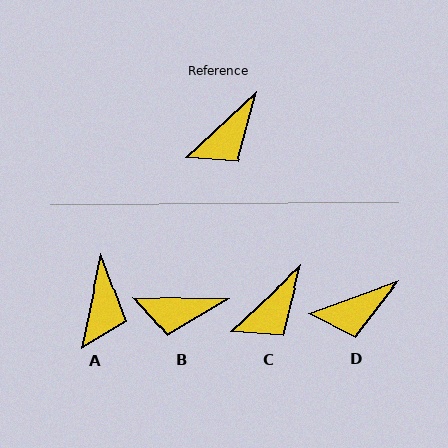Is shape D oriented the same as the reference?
No, it is off by about 22 degrees.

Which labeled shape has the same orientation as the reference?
C.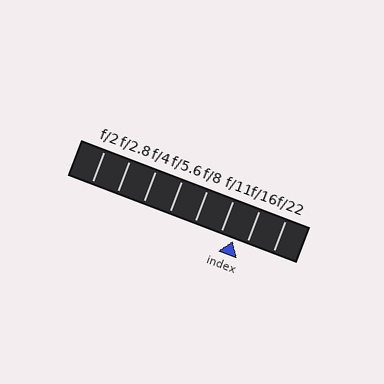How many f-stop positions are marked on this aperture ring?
There are 8 f-stop positions marked.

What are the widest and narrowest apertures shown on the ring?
The widest aperture shown is f/2 and the narrowest is f/22.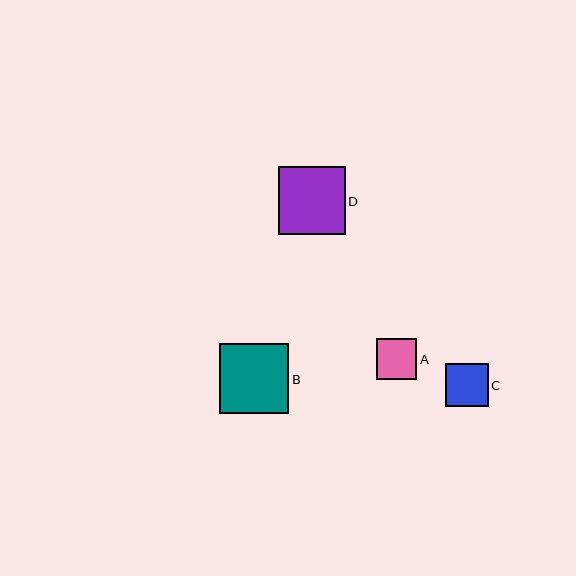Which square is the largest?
Square B is the largest with a size of approximately 70 pixels.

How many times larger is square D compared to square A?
Square D is approximately 1.7 times the size of square A.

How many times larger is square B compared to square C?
Square B is approximately 1.6 times the size of square C.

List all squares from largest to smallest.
From largest to smallest: B, D, C, A.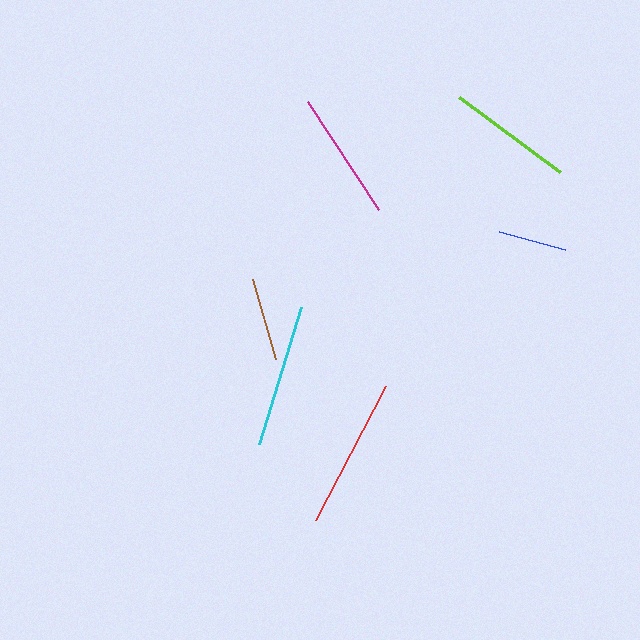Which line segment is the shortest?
The blue line is the shortest at approximately 69 pixels.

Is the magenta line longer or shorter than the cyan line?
The cyan line is longer than the magenta line.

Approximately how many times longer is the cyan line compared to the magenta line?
The cyan line is approximately 1.1 times the length of the magenta line.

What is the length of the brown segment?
The brown segment is approximately 83 pixels long.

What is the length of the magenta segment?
The magenta segment is approximately 129 pixels long.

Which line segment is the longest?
The red line is the longest at approximately 152 pixels.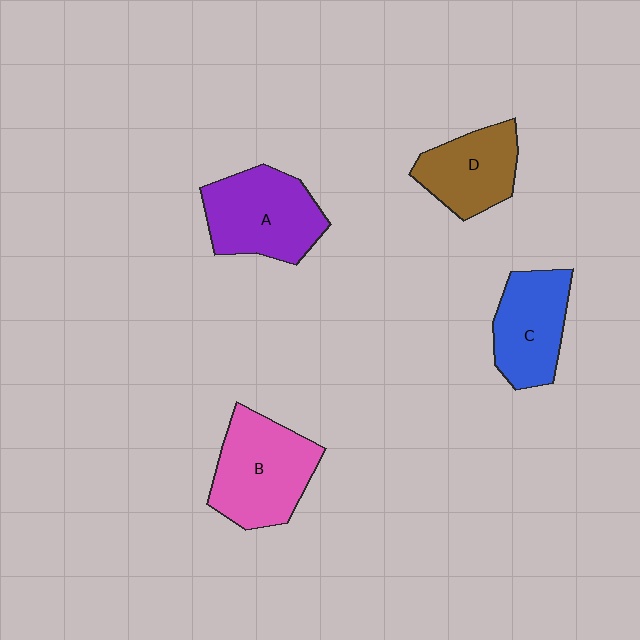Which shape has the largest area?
Shape B (pink).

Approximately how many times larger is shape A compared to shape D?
Approximately 1.3 times.